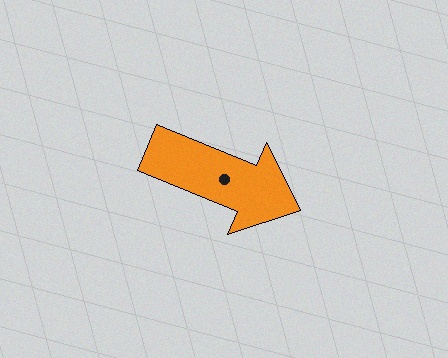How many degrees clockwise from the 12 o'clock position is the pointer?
Approximately 113 degrees.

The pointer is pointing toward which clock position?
Roughly 4 o'clock.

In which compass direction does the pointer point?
Southeast.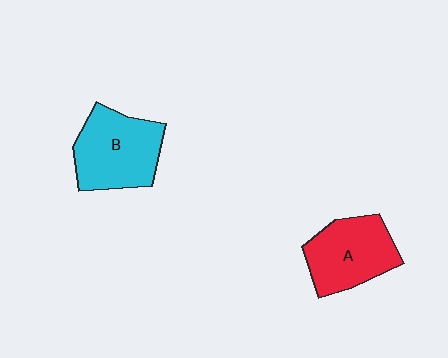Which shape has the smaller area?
Shape A (red).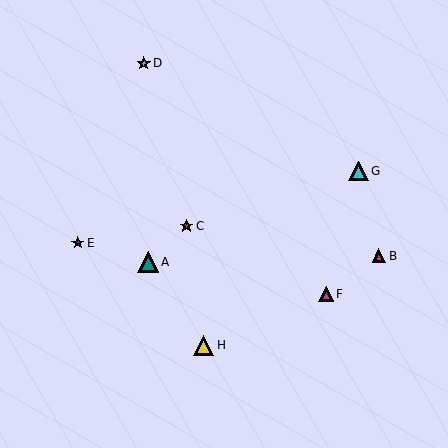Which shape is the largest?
The teal triangle (labeled A) is the largest.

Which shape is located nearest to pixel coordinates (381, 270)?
The magenta triangle (labeled B) at (379, 256) is nearest to that location.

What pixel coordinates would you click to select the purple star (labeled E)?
Click at (78, 243) to select the purple star E.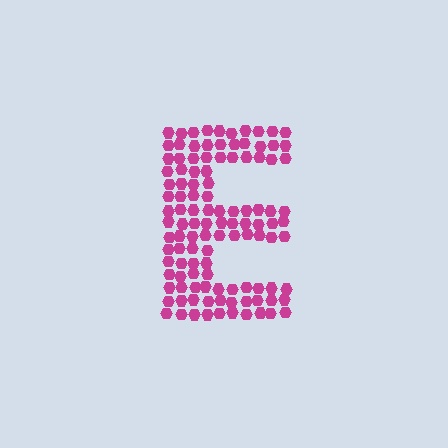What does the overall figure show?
The overall figure shows the letter E.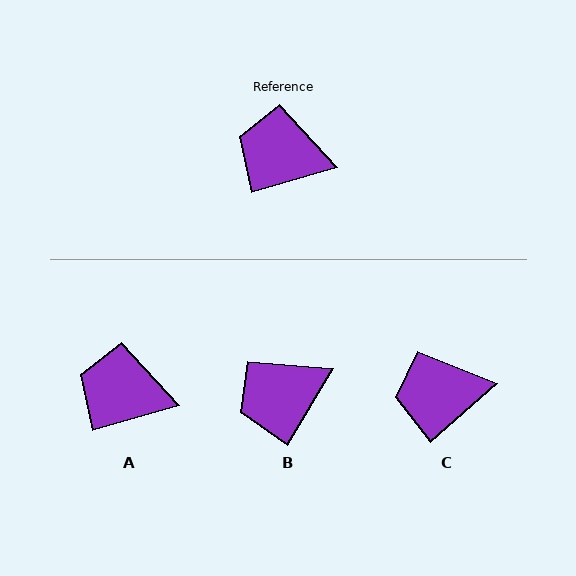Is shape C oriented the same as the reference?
No, it is off by about 25 degrees.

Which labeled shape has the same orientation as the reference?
A.